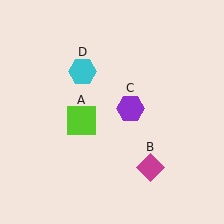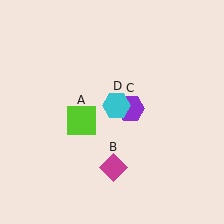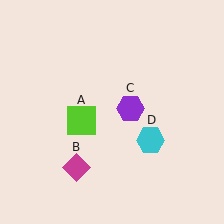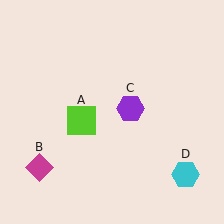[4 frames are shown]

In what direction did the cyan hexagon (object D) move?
The cyan hexagon (object D) moved down and to the right.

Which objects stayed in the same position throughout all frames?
Lime square (object A) and purple hexagon (object C) remained stationary.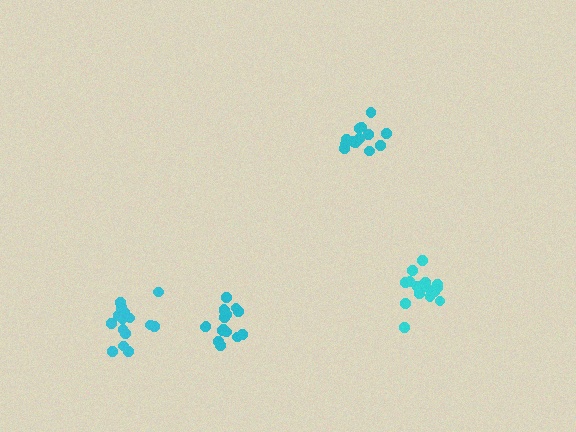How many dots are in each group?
Group 1: 15 dots, Group 2: 18 dots, Group 3: 14 dots, Group 4: 16 dots (63 total).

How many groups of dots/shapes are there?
There are 4 groups.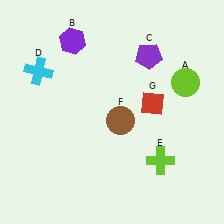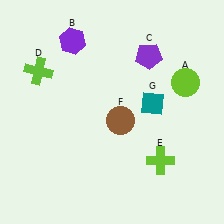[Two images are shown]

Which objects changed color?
D changed from cyan to lime. G changed from red to teal.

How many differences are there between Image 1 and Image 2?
There are 2 differences between the two images.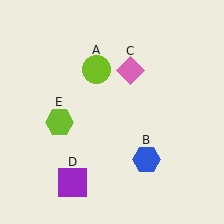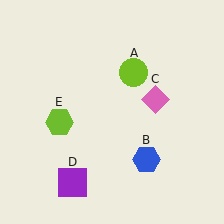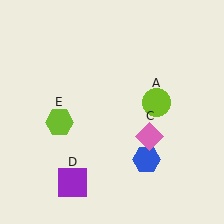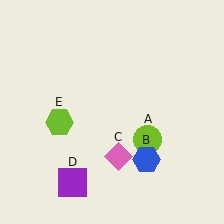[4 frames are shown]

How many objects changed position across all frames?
2 objects changed position: lime circle (object A), pink diamond (object C).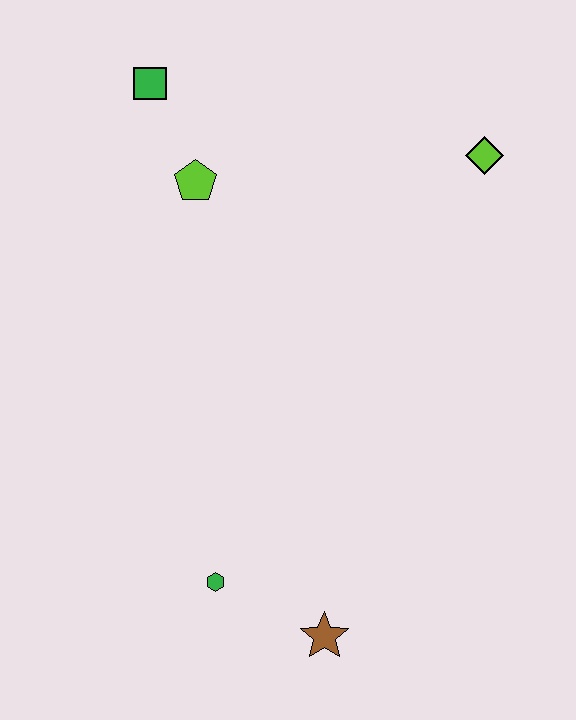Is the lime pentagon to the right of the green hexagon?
No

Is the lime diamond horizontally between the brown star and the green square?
No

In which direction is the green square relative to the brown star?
The green square is above the brown star.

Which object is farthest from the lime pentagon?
The brown star is farthest from the lime pentagon.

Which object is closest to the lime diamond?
The lime pentagon is closest to the lime diamond.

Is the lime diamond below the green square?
Yes